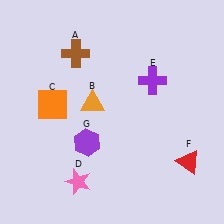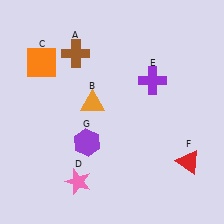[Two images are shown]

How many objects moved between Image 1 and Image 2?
1 object moved between the two images.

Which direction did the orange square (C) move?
The orange square (C) moved up.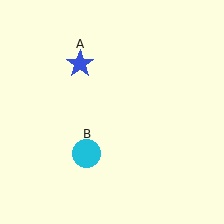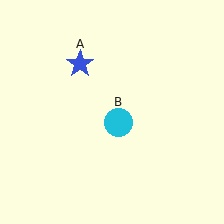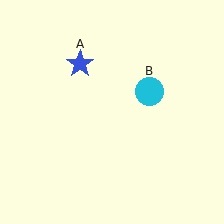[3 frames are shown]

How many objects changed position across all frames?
1 object changed position: cyan circle (object B).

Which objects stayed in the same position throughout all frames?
Blue star (object A) remained stationary.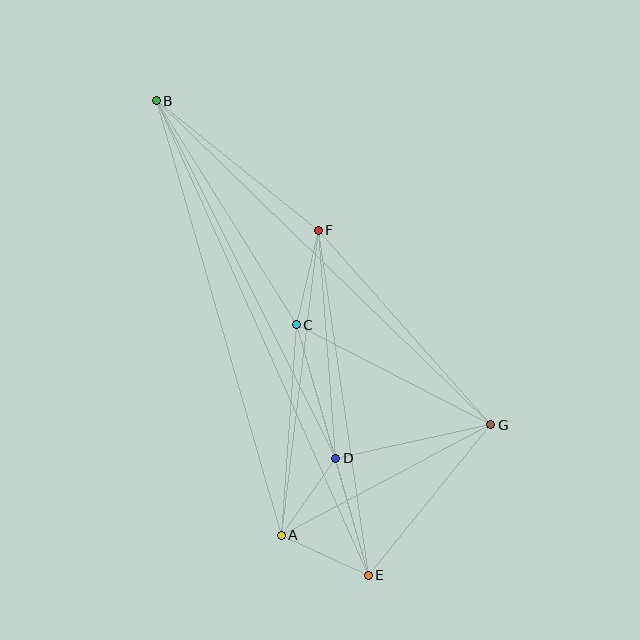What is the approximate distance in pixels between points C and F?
The distance between C and F is approximately 97 pixels.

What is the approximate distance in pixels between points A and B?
The distance between A and B is approximately 452 pixels.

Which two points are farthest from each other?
Points B and E are farthest from each other.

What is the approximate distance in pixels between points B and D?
The distance between B and D is approximately 400 pixels.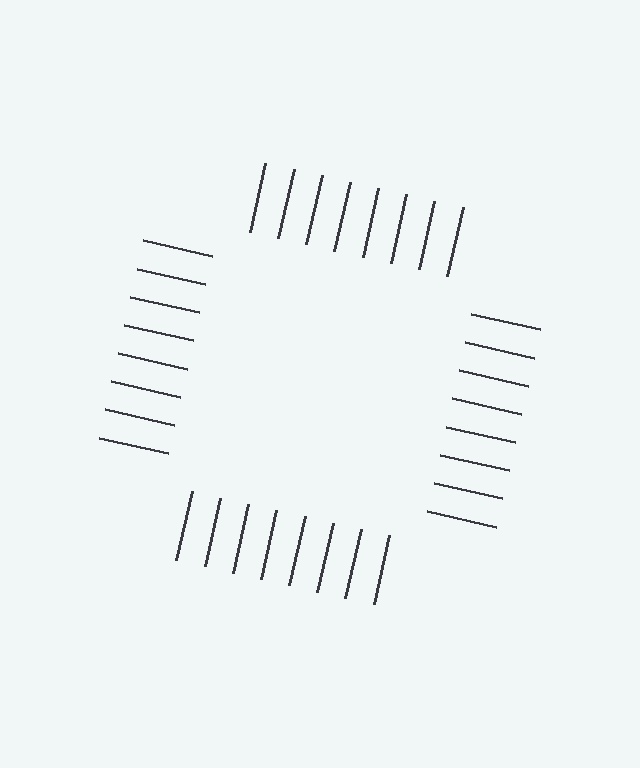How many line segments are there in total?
32 — 8 along each of the 4 edges.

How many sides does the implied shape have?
4 sides — the line-ends trace a square.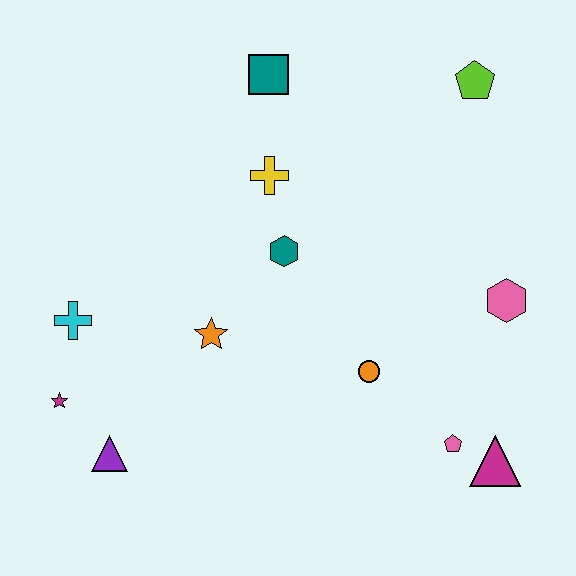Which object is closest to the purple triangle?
The magenta star is closest to the purple triangle.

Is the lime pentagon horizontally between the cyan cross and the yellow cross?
No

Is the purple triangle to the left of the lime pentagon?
Yes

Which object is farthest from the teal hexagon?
The magenta triangle is farthest from the teal hexagon.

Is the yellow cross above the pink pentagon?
Yes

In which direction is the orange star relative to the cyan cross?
The orange star is to the right of the cyan cross.